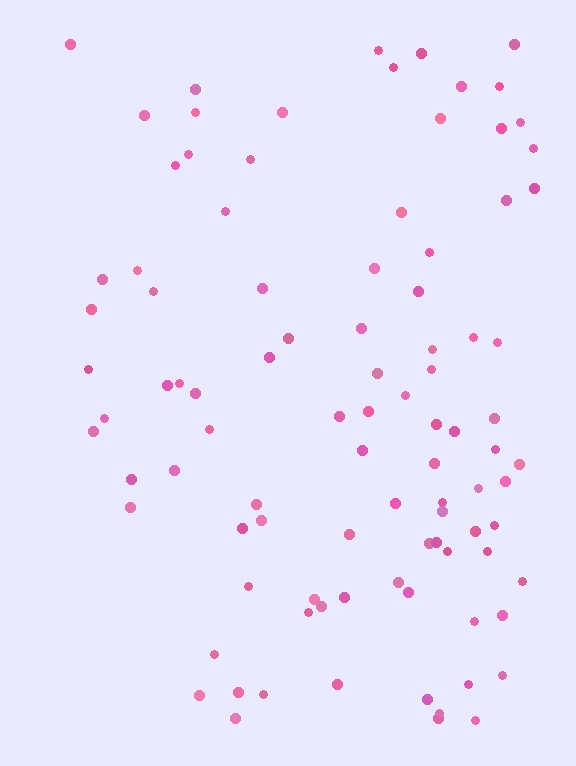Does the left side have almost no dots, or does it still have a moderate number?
Still a moderate number, just noticeably fewer than the right.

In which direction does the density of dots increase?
From left to right, with the right side densest.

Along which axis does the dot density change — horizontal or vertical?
Horizontal.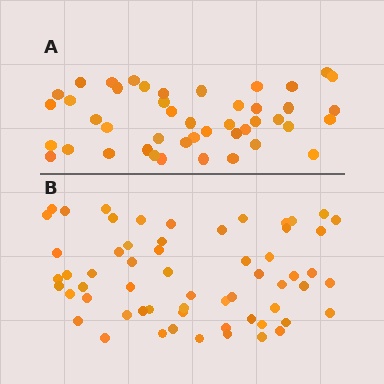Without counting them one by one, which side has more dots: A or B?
Region B (the bottom region) has more dots.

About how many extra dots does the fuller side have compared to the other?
Region B has approximately 15 more dots than region A.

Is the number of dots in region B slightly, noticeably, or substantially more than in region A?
Region B has noticeably more, but not dramatically so. The ratio is roughly 1.3 to 1.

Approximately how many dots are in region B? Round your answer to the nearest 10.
About 60 dots.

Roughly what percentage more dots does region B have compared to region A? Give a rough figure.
About 35% more.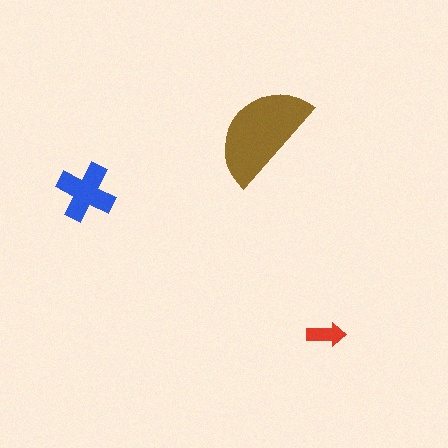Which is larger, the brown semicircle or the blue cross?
The brown semicircle.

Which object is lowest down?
The red arrow is bottommost.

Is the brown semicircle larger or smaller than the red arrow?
Larger.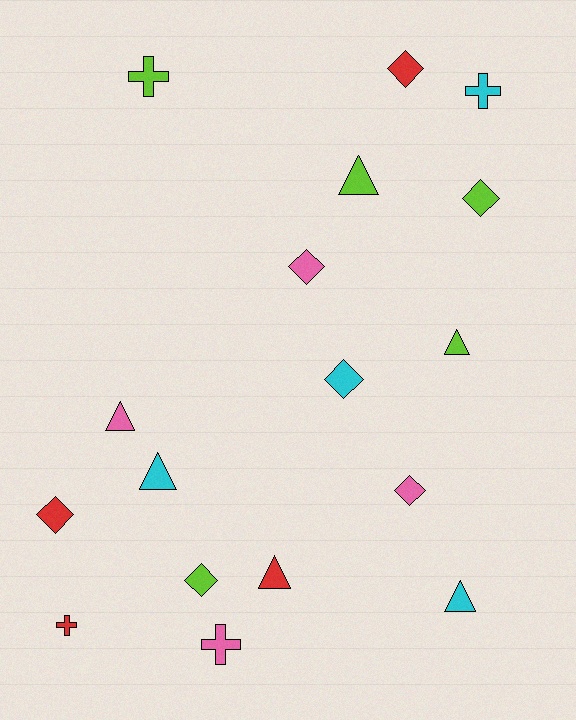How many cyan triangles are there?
There are 2 cyan triangles.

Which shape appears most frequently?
Diamond, with 7 objects.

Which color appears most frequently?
Lime, with 5 objects.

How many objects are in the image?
There are 17 objects.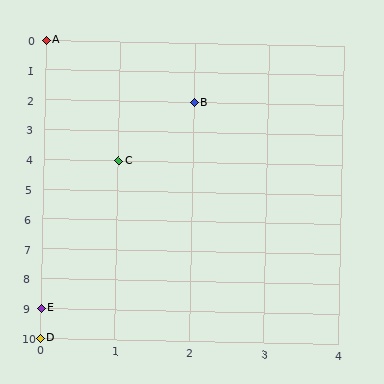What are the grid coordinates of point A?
Point A is at grid coordinates (0, 0).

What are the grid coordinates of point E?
Point E is at grid coordinates (0, 9).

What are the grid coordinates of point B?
Point B is at grid coordinates (2, 2).